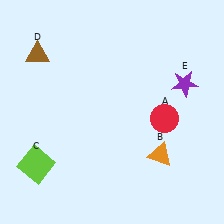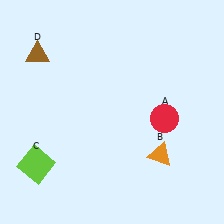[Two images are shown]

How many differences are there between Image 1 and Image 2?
There is 1 difference between the two images.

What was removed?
The purple star (E) was removed in Image 2.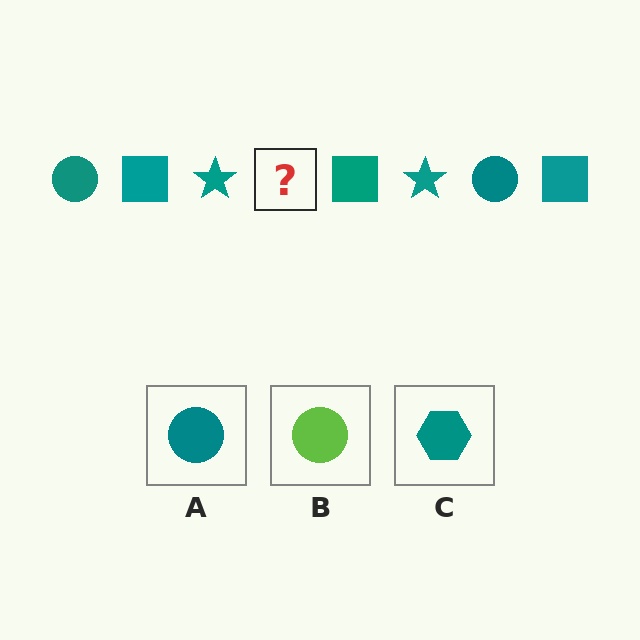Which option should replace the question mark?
Option A.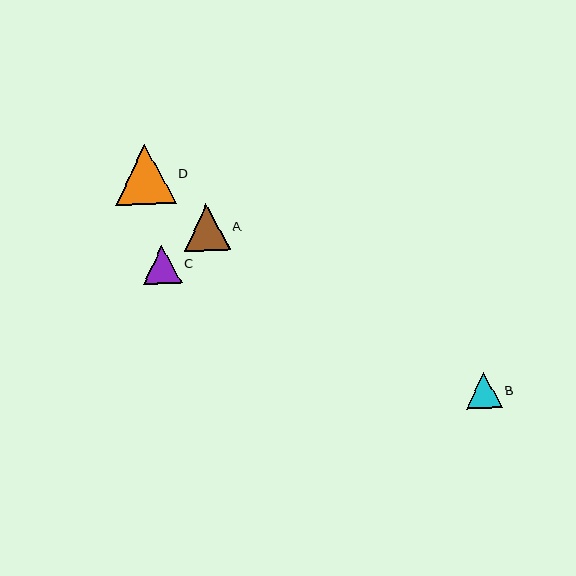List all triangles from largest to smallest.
From largest to smallest: D, A, C, B.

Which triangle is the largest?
Triangle D is the largest with a size of approximately 60 pixels.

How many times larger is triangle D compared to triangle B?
Triangle D is approximately 1.7 times the size of triangle B.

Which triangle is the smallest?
Triangle B is the smallest with a size of approximately 36 pixels.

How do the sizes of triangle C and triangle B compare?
Triangle C and triangle B are approximately the same size.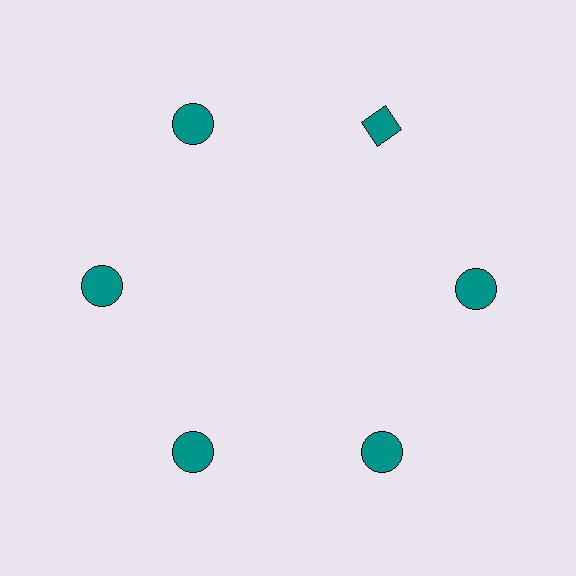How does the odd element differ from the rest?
It has a different shape: diamond instead of circle.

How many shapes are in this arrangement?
There are 6 shapes arranged in a ring pattern.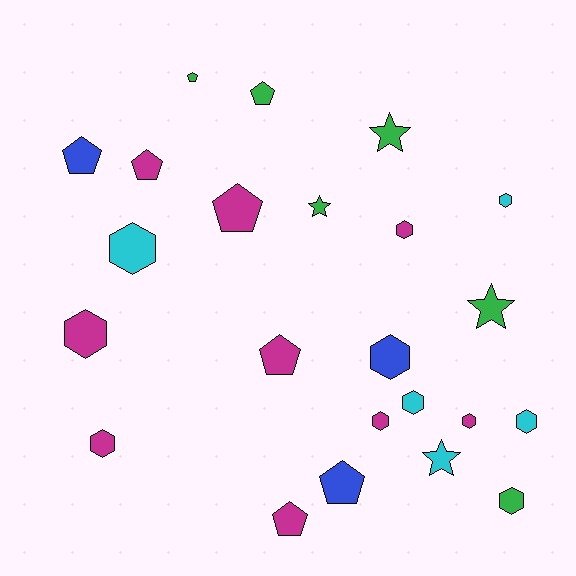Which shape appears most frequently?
Hexagon, with 11 objects.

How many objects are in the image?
There are 23 objects.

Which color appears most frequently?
Magenta, with 9 objects.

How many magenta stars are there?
There are no magenta stars.